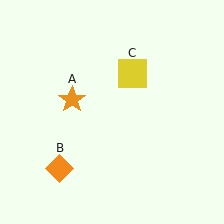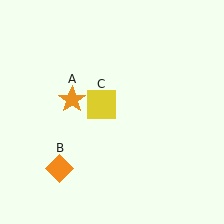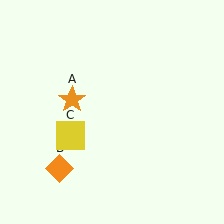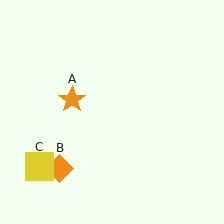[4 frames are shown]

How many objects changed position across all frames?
1 object changed position: yellow square (object C).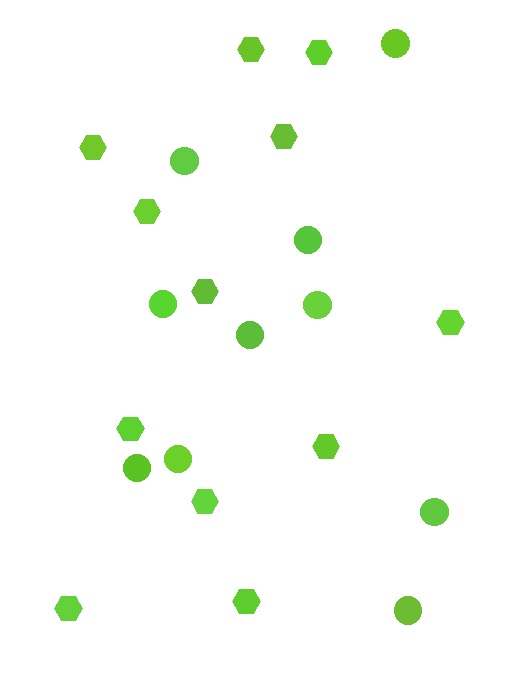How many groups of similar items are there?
There are 2 groups: one group of hexagons (12) and one group of circles (10).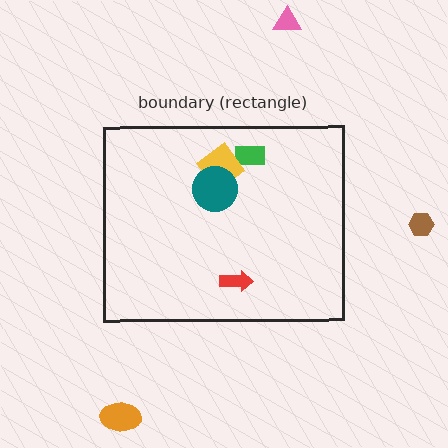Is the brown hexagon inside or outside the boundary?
Outside.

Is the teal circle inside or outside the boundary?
Inside.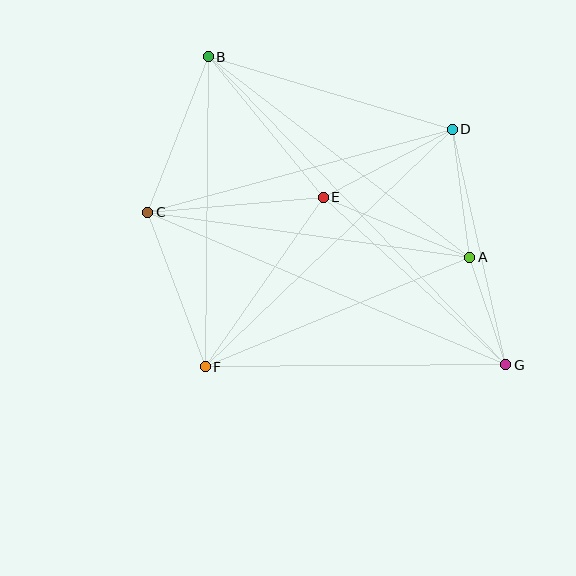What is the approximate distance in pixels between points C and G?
The distance between C and G is approximately 389 pixels.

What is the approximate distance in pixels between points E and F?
The distance between E and F is approximately 207 pixels.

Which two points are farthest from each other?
Points B and G are farthest from each other.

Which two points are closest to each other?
Points A and G are closest to each other.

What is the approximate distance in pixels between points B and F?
The distance between B and F is approximately 310 pixels.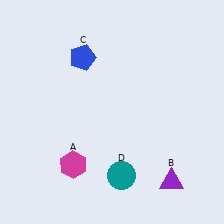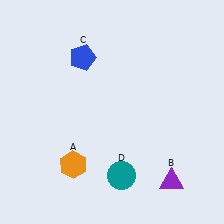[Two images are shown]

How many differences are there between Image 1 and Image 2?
There is 1 difference between the two images.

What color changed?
The hexagon (A) changed from magenta in Image 1 to orange in Image 2.